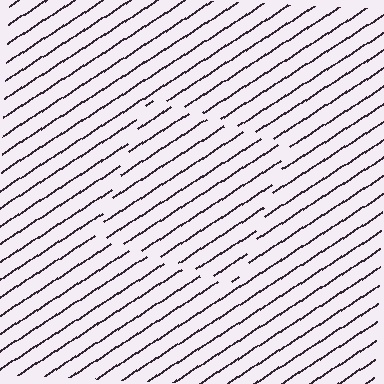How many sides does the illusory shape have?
4 sides — the line-ends trace a square.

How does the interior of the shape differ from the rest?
The interior of the shape contains the same grating, shifted by half a period — the contour is defined by the phase discontinuity where line-ends from the inner and outer gratings abut.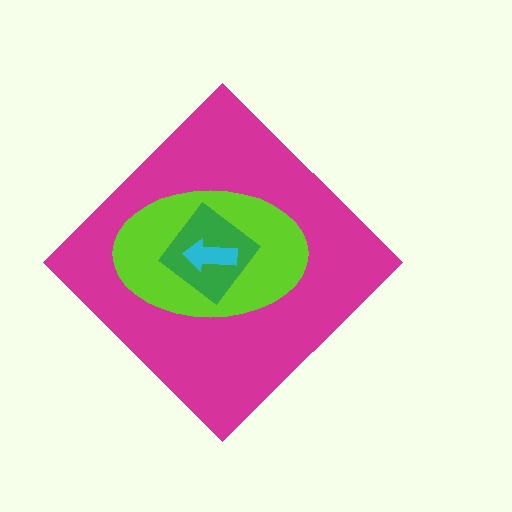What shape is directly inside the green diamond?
The cyan arrow.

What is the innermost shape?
The cyan arrow.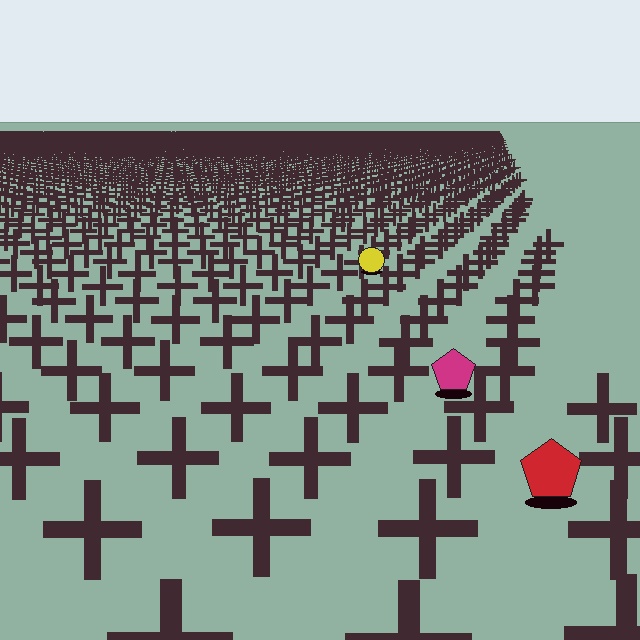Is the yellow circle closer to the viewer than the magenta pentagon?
No. The magenta pentagon is closer — you can tell from the texture gradient: the ground texture is coarser near it.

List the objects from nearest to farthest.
From nearest to farthest: the red pentagon, the magenta pentagon, the yellow circle.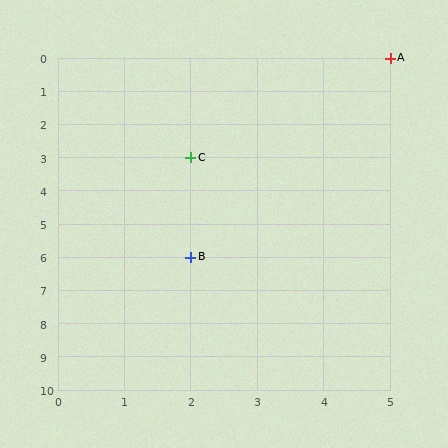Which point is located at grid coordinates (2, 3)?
Point C is at (2, 3).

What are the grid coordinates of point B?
Point B is at grid coordinates (2, 6).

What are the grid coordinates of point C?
Point C is at grid coordinates (2, 3).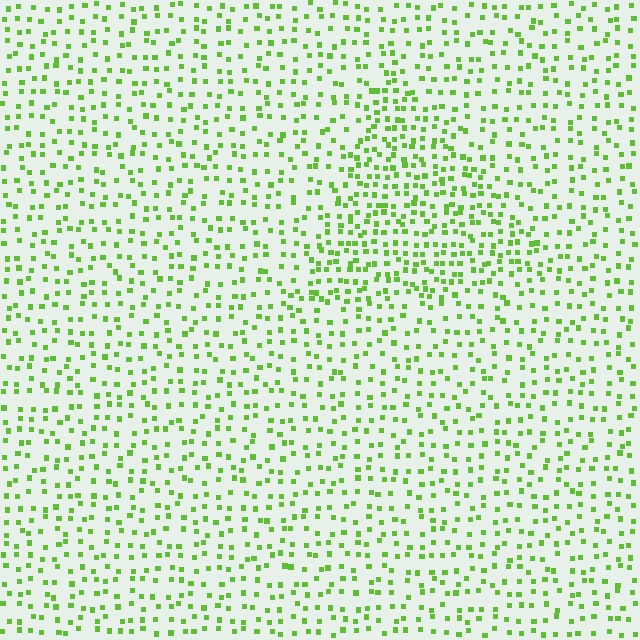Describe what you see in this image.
The image contains small lime elements arranged at two different densities. A triangle-shaped region is visible where the elements are more densely packed than the surrounding area.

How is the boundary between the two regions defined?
The boundary is defined by a change in element density (approximately 1.7x ratio). All elements are the same color, size, and shape.